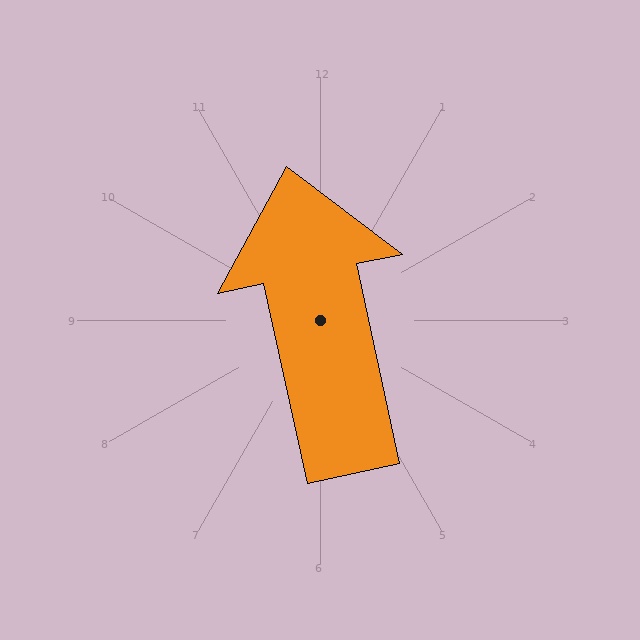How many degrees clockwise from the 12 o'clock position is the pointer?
Approximately 348 degrees.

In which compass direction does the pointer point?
North.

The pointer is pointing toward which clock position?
Roughly 12 o'clock.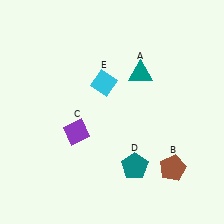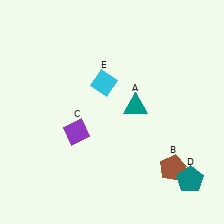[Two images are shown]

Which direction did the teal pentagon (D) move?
The teal pentagon (D) moved right.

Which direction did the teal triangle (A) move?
The teal triangle (A) moved down.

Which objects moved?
The objects that moved are: the teal triangle (A), the teal pentagon (D).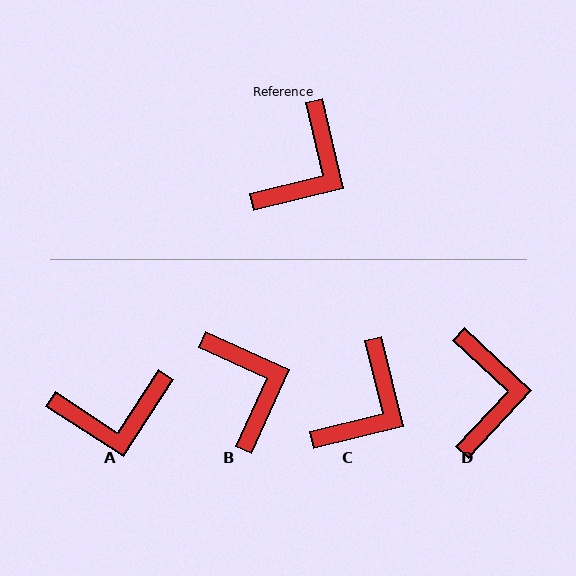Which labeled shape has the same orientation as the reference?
C.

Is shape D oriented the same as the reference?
No, it is off by about 33 degrees.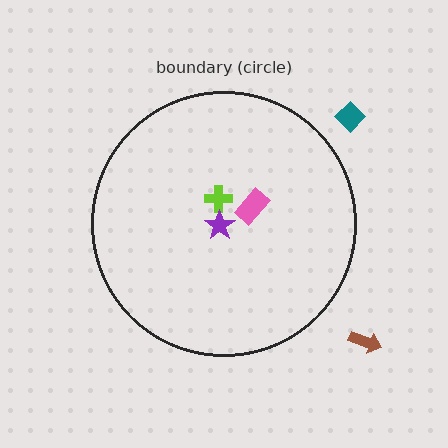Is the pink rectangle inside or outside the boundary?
Inside.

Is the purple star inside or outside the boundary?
Inside.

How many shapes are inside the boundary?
3 inside, 2 outside.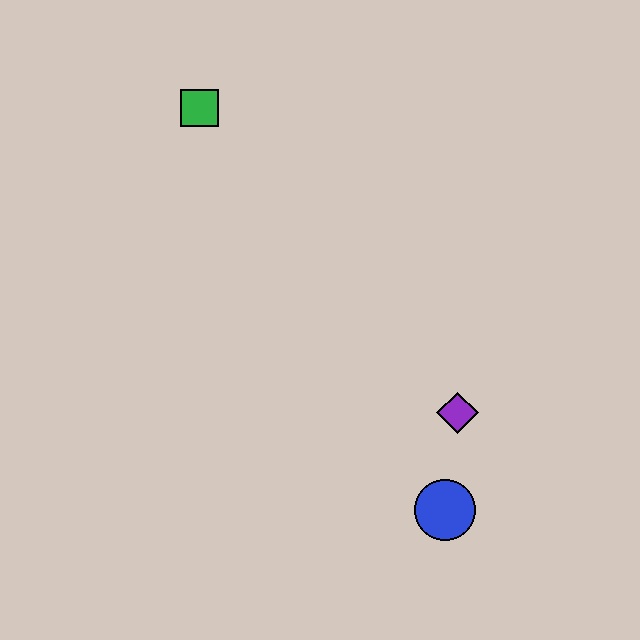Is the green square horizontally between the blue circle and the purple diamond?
No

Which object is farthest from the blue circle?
The green square is farthest from the blue circle.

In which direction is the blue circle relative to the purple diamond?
The blue circle is below the purple diamond.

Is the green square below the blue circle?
No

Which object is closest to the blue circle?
The purple diamond is closest to the blue circle.